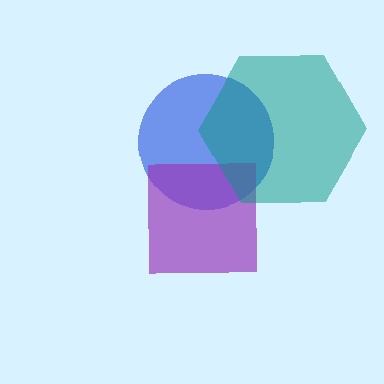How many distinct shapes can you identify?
There are 3 distinct shapes: a blue circle, a purple square, a teal hexagon.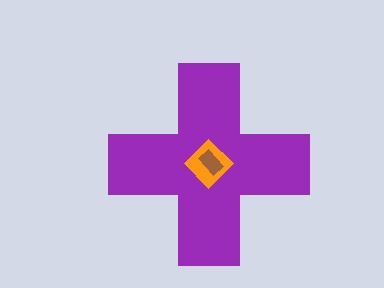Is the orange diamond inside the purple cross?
Yes.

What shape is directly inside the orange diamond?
The brown rectangle.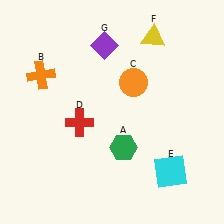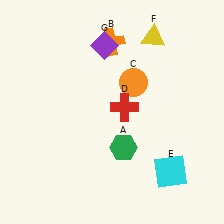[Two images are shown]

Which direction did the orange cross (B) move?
The orange cross (B) moved right.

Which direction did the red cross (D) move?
The red cross (D) moved right.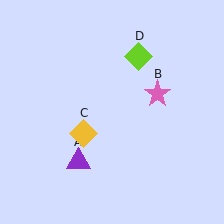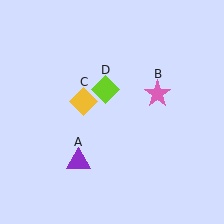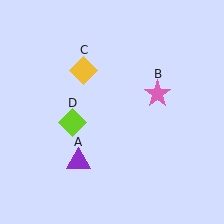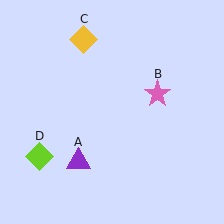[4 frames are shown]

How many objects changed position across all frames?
2 objects changed position: yellow diamond (object C), lime diamond (object D).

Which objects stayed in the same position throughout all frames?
Purple triangle (object A) and pink star (object B) remained stationary.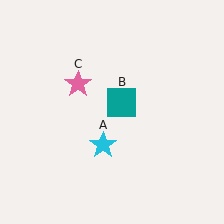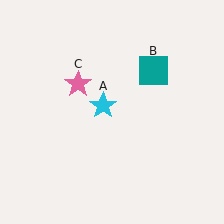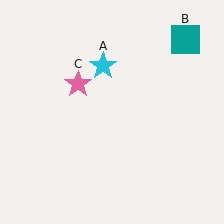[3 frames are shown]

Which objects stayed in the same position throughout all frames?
Pink star (object C) remained stationary.